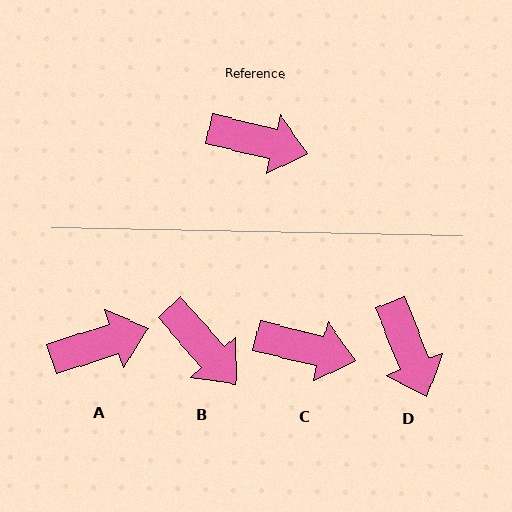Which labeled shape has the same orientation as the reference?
C.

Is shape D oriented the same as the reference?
No, it is off by about 55 degrees.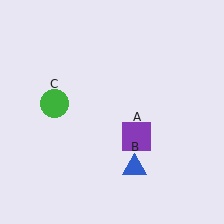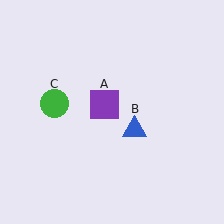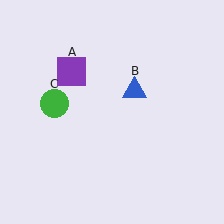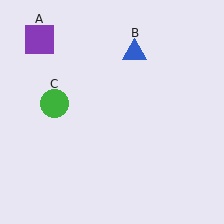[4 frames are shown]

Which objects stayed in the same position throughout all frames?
Green circle (object C) remained stationary.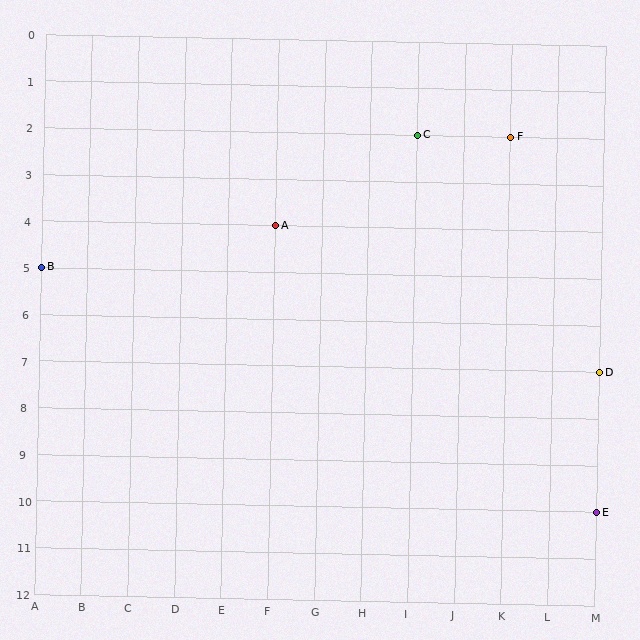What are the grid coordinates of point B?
Point B is at grid coordinates (A, 5).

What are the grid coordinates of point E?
Point E is at grid coordinates (M, 10).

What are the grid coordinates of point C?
Point C is at grid coordinates (I, 2).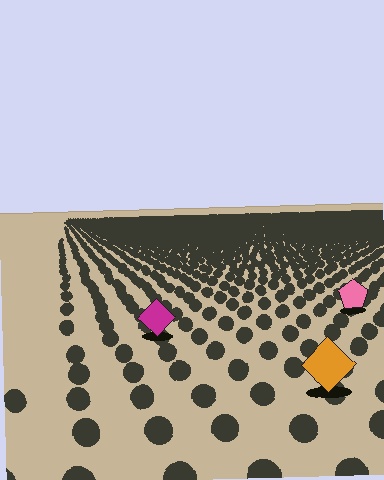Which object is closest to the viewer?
The orange diamond is closest. The texture marks near it are larger and more spread out.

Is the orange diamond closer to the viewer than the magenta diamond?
Yes. The orange diamond is closer — you can tell from the texture gradient: the ground texture is coarser near it.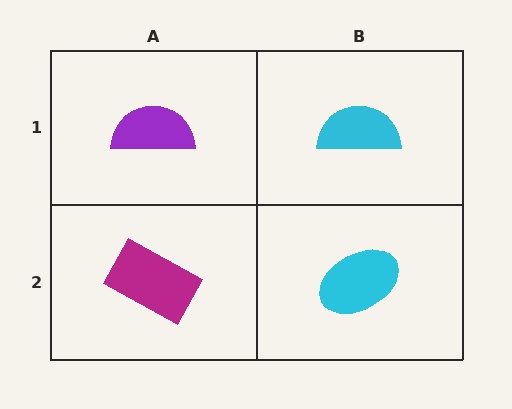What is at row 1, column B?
A cyan semicircle.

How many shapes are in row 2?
2 shapes.